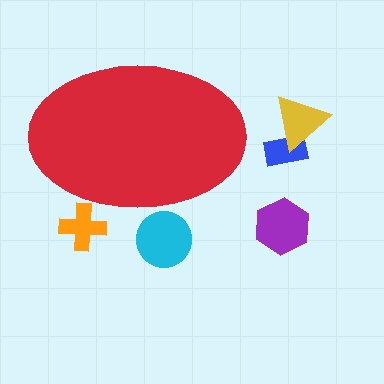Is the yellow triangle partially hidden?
No, the yellow triangle is fully visible.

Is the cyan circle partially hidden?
Yes, the cyan circle is partially hidden behind the red ellipse.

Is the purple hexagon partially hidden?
No, the purple hexagon is fully visible.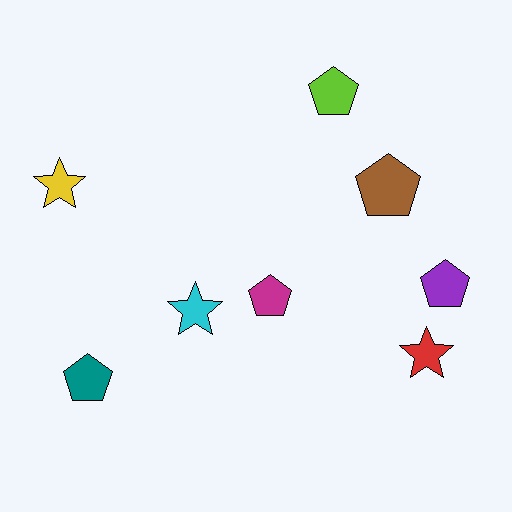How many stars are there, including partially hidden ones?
There are 3 stars.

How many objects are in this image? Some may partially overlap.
There are 8 objects.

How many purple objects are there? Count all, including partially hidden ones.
There is 1 purple object.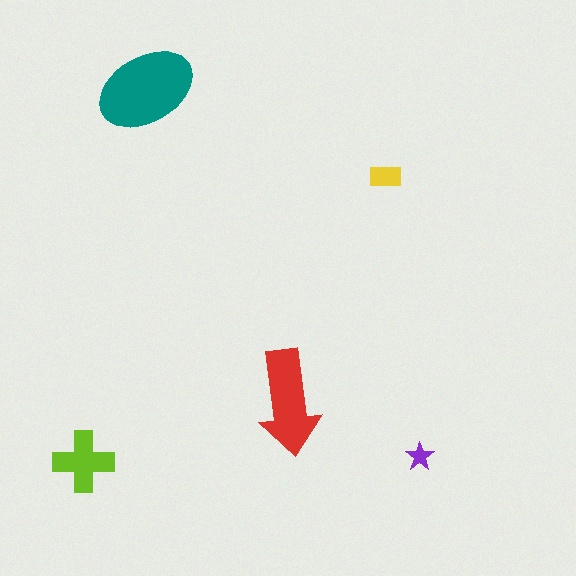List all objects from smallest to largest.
The purple star, the yellow rectangle, the lime cross, the red arrow, the teal ellipse.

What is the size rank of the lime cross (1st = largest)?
3rd.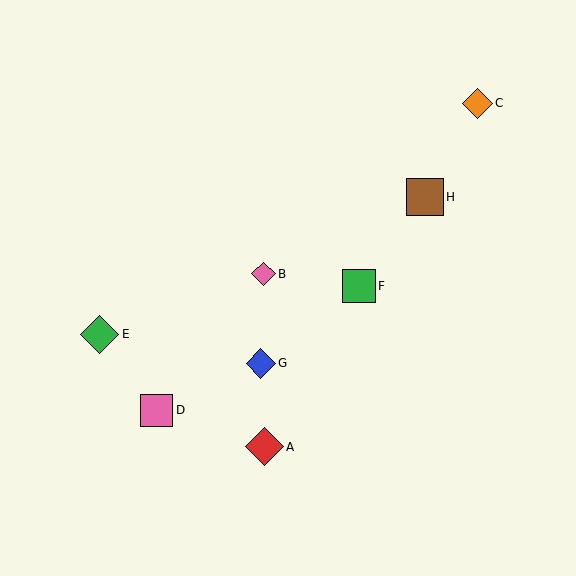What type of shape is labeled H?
Shape H is a brown square.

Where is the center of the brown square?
The center of the brown square is at (425, 197).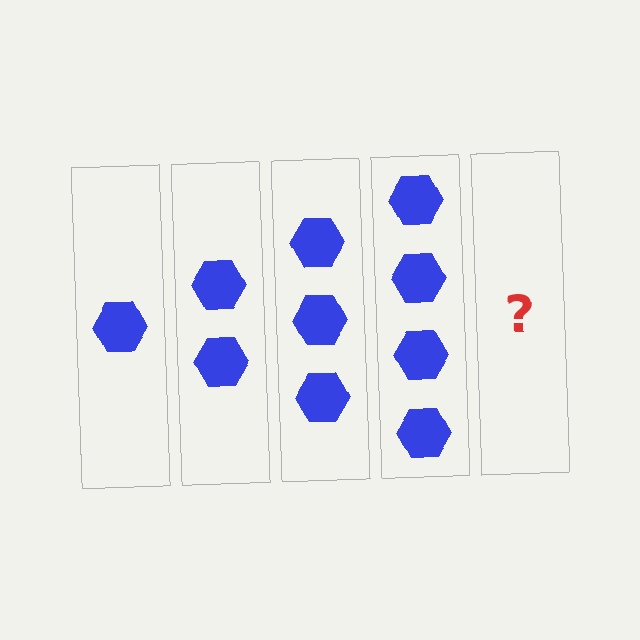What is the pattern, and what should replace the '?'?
The pattern is that each step adds one more hexagon. The '?' should be 5 hexagons.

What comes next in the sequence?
The next element should be 5 hexagons.